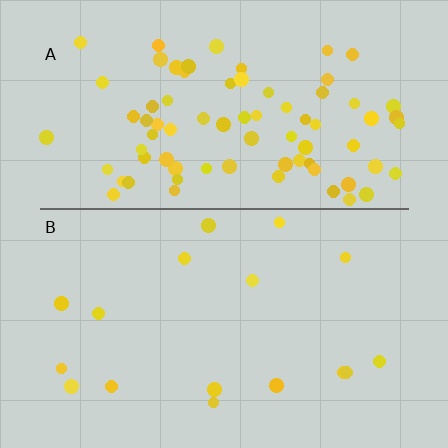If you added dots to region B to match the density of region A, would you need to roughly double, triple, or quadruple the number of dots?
Approximately quadruple.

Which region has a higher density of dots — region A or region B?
A (the top).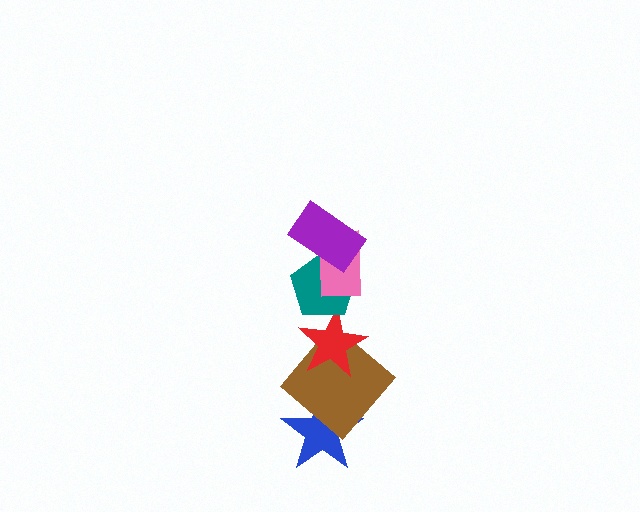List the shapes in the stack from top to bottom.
From top to bottom: the purple rectangle, the pink rectangle, the teal pentagon, the red star, the brown diamond, the blue star.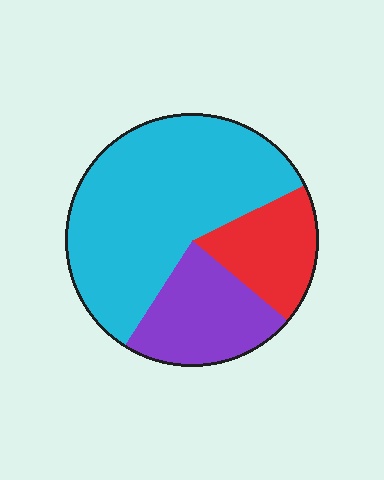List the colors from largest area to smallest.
From largest to smallest: cyan, purple, red.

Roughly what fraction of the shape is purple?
Purple takes up between a sixth and a third of the shape.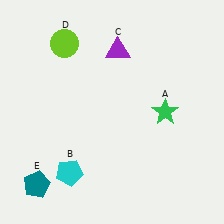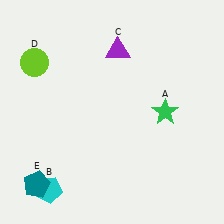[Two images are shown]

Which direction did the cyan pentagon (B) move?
The cyan pentagon (B) moved left.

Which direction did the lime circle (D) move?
The lime circle (D) moved left.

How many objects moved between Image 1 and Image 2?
2 objects moved between the two images.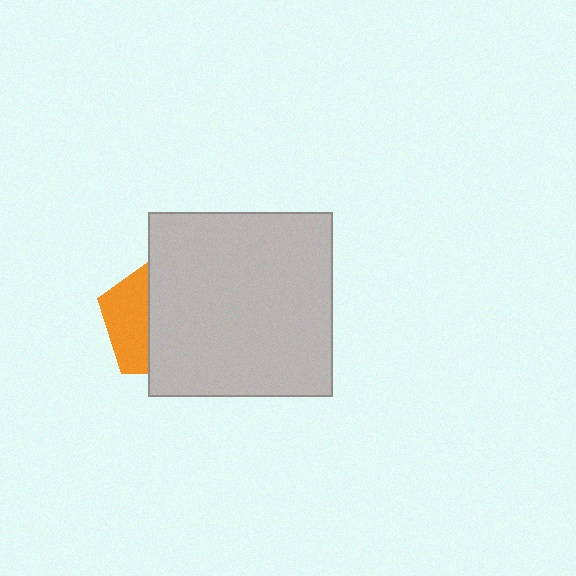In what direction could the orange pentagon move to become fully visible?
The orange pentagon could move left. That would shift it out from behind the light gray square entirely.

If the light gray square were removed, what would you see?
You would see the complete orange pentagon.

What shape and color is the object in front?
The object in front is a light gray square.